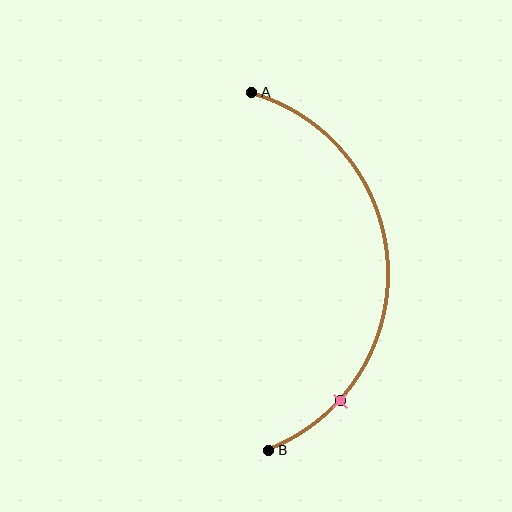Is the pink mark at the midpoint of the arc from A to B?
No. The pink mark lies on the arc but is closer to endpoint B. The arc midpoint would be at the point on the curve equidistant along the arc from both A and B.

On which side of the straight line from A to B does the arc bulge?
The arc bulges to the right of the straight line connecting A and B.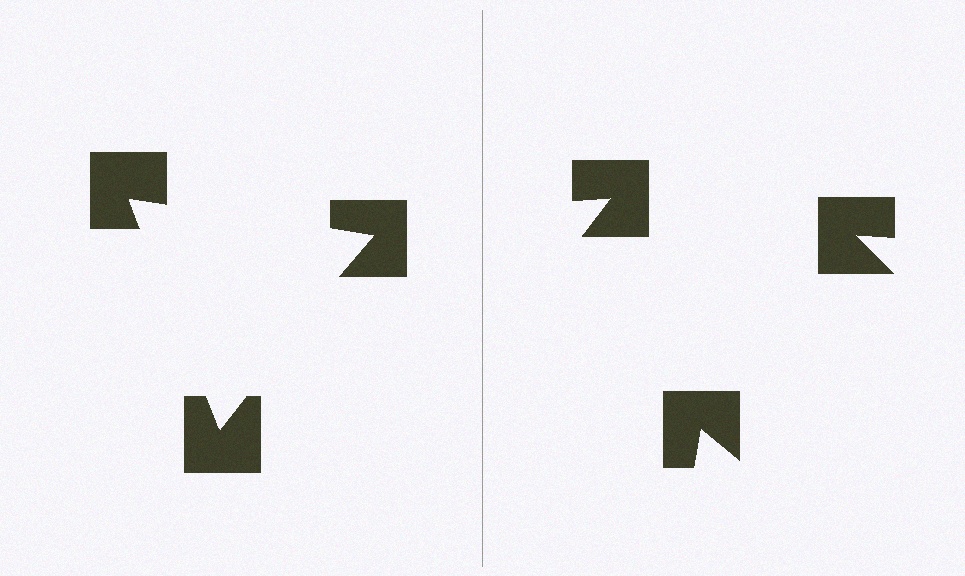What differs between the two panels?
The notched squares are positioned identically on both sides; only the wedge orientations differ. On the left they align to a triangle; on the right they are misaligned.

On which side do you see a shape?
An illusory triangle appears on the left side. On the right side the wedge cuts are rotated, so no coherent shape forms.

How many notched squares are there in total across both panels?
6 — 3 on each side.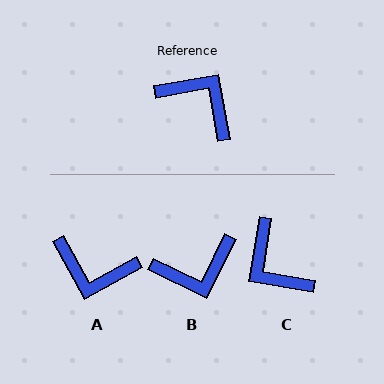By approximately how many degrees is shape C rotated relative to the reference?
Approximately 160 degrees counter-clockwise.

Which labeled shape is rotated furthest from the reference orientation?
A, about 161 degrees away.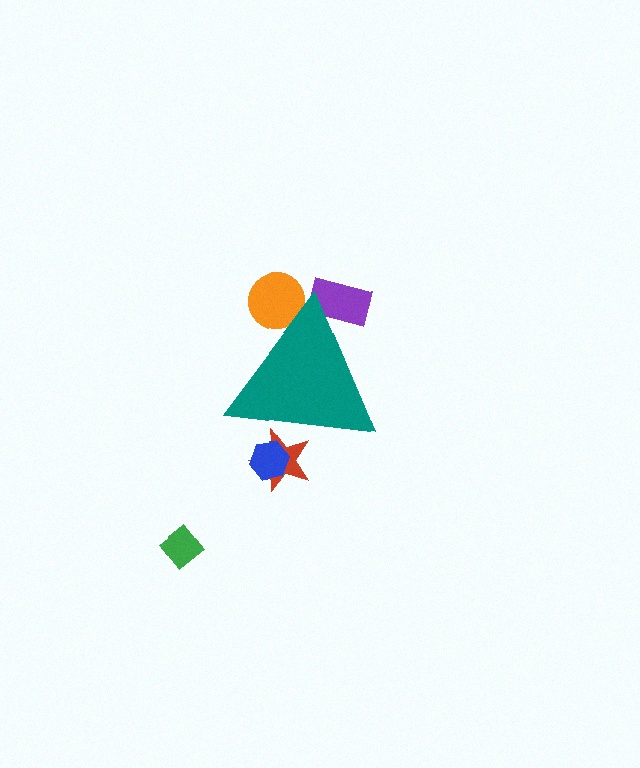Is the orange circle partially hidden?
Yes, the orange circle is partially hidden behind the teal triangle.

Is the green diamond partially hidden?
No, the green diamond is fully visible.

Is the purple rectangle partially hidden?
Yes, the purple rectangle is partially hidden behind the teal triangle.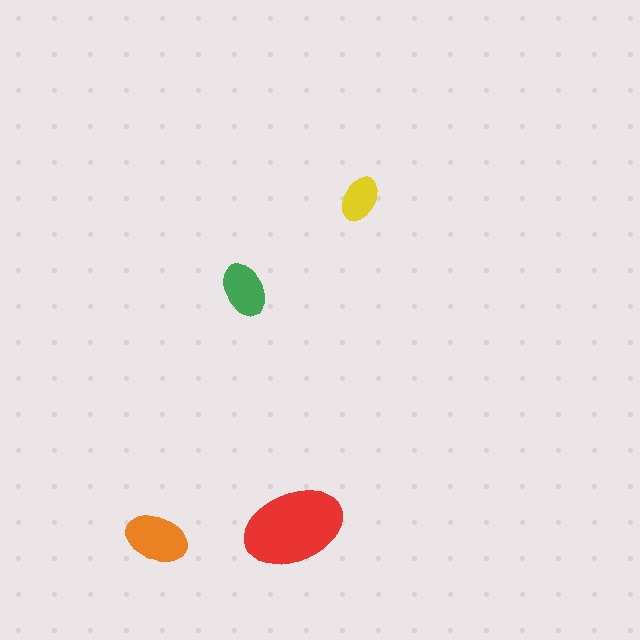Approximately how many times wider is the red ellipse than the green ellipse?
About 2 times wider.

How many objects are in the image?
There are 4 objects in the image.